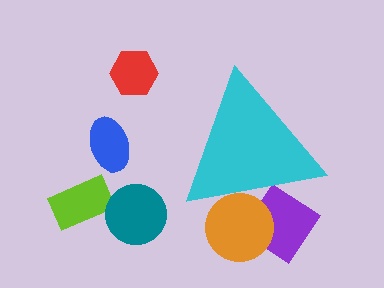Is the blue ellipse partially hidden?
No, the blue ellipse is fully visible.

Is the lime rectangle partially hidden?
No, the lime rectangle is fully visible.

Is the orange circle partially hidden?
Yes, the orange circle is partially hidden behind the cyan triangle.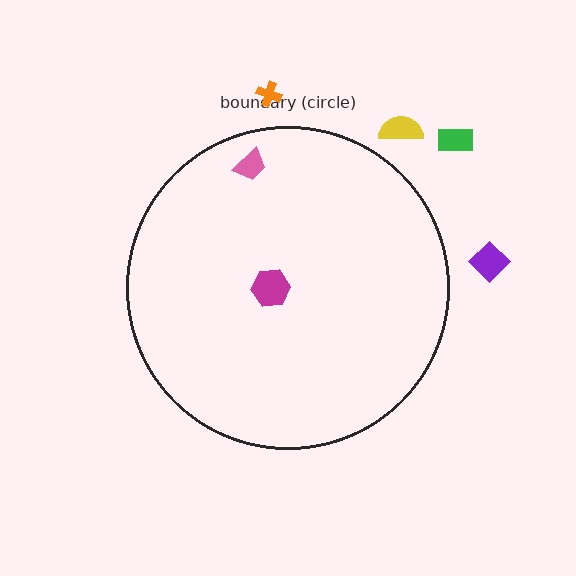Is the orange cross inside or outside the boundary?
Outside.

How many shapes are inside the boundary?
2 inside, 4 outside.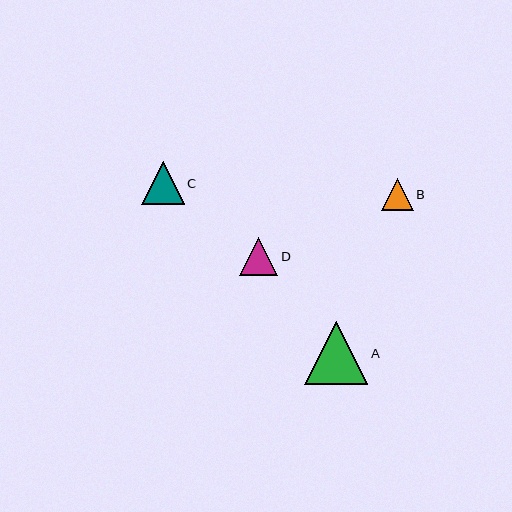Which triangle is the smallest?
Triangle B is the smallest with a size of approximately 32 pixels.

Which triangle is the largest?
Triangle A is the largest with a size of approximately 64 pixels.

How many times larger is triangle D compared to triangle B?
Triangle D is approximately 1.2 times the size of triangle B.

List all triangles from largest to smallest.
From largest to smallest: A, C, D, B.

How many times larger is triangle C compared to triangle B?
Triangle C is approximately 1.3 times the size of triangle B.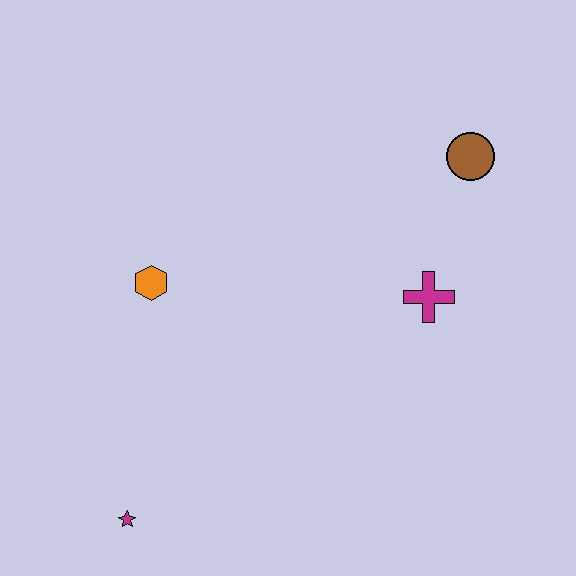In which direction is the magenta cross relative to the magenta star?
The magenta cross is to the right of the magenta star.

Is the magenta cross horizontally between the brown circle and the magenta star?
Yes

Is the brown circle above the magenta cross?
Yes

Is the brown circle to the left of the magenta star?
No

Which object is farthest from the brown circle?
The magenta star is farthest from the brown circle.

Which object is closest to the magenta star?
The orange hexagon is closest to the magenta star.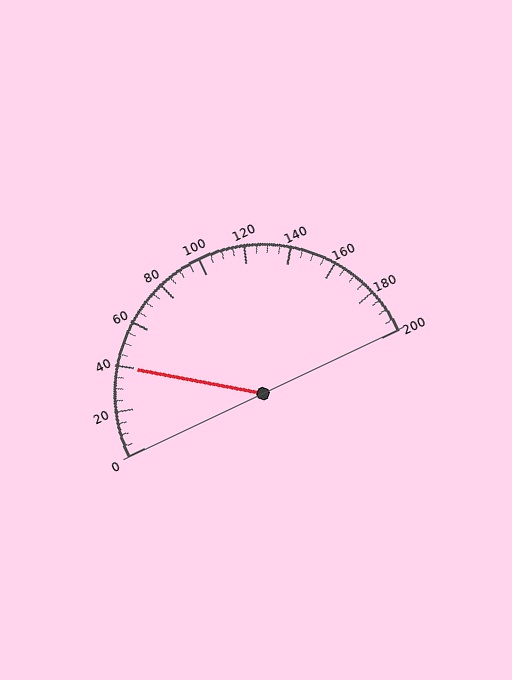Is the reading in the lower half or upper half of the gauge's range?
The reading is in the lower half of the range (0 to 200).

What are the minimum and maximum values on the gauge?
The gauge ranges from 0 to 200.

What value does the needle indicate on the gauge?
The needle indicates approximately 40.